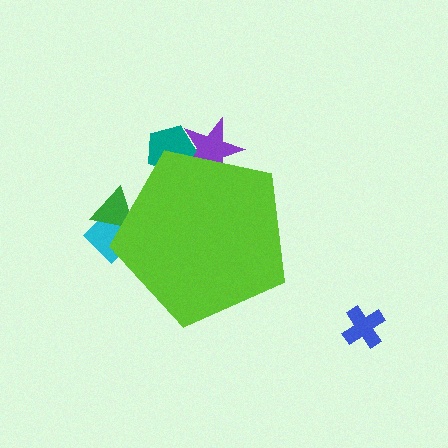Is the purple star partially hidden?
Yes, the purple star is partially hidden behind the lime pentagon.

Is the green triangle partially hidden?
Yes, the green triangle is partially hidden behind the lime pentagon.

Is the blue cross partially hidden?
No, the blue cross is fully visible.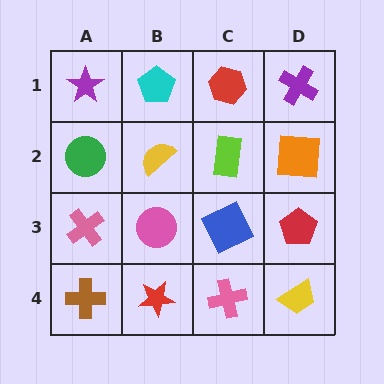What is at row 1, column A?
A purple star.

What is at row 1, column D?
A purple cross.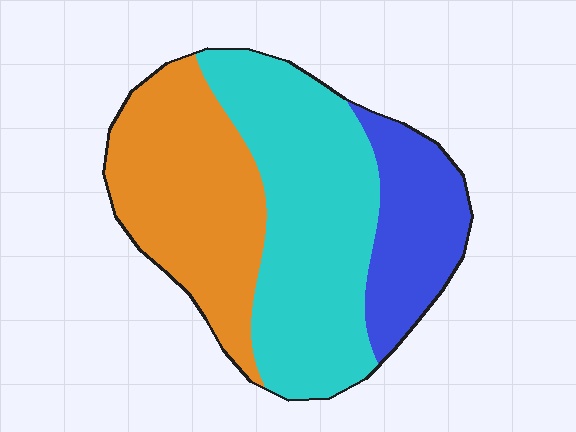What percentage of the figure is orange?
Orange takes up between a third and a half of the figure.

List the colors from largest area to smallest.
From largest to smallest: cyan, orange, blue.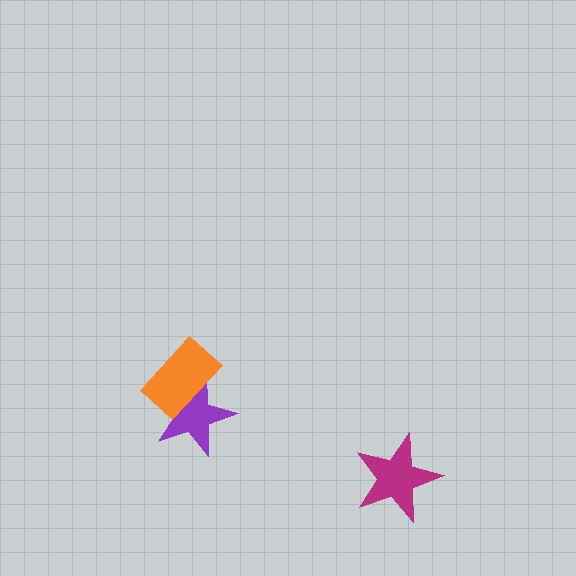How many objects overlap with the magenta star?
0 objects overlap with the magenta star.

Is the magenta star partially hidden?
No, no other shape covers it.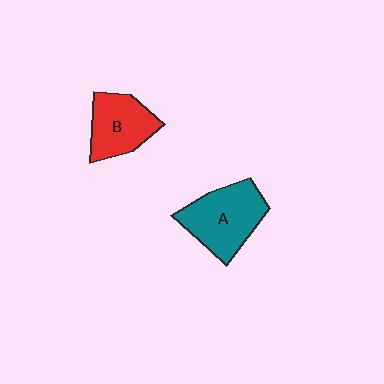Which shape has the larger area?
Shape A (teal).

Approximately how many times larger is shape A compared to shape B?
Approximately 1.3 times.